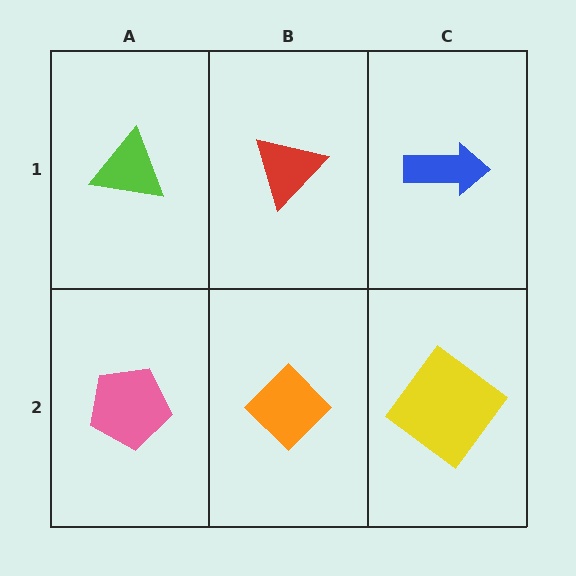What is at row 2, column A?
A pink pentagon.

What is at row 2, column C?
A yellow diamond.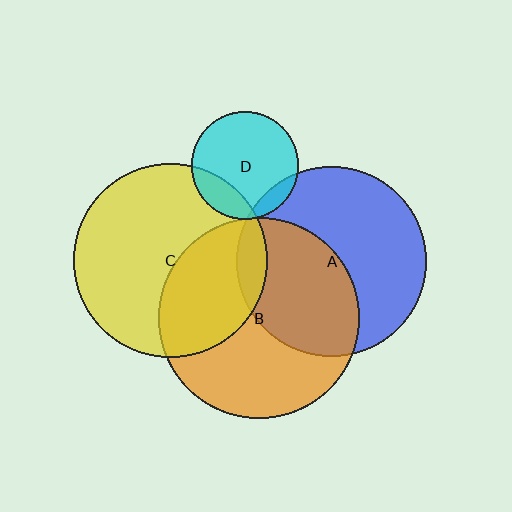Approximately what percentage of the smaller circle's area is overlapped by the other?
Approximately 5%.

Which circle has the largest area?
Circle B (orange).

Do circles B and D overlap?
Yes.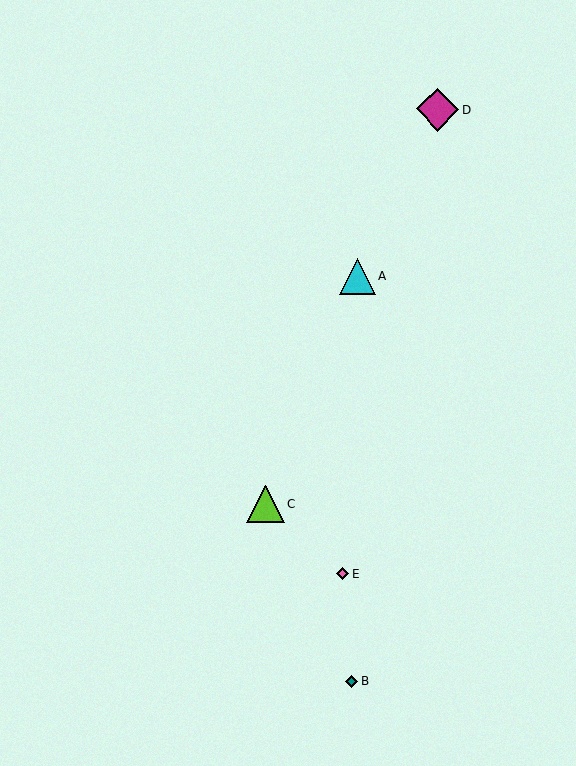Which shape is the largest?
The magenta diamond (labeled D) is the largest.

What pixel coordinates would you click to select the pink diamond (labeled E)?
Click at (343, 573) to select the pink diamond E.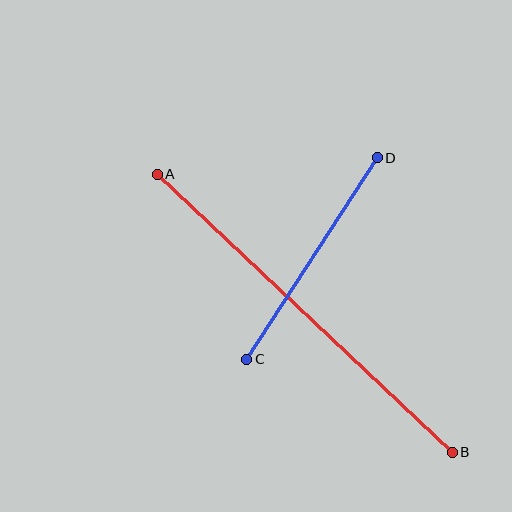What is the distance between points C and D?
The distance is approximately 240 pixels.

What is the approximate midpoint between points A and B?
The midpoint is at approximately (305, 313) pixels.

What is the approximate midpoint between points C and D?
The midpoint is at approximately (312, 258) pixels.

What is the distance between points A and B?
The distance is approximately 405 pixels.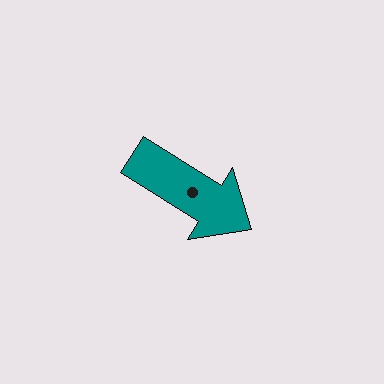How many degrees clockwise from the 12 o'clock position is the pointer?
Approximately 122 degrees.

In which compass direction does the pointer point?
Southeast.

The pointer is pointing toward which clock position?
Roughly 4 o'clock.